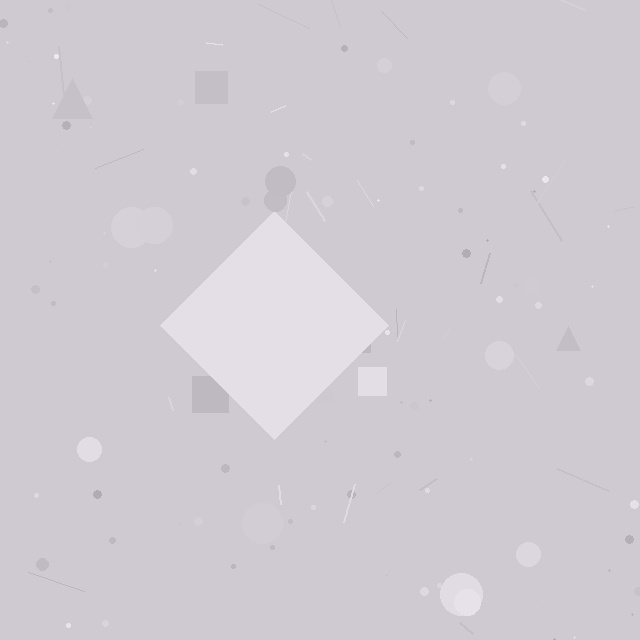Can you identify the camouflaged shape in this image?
The camouflaged shape is a diamond.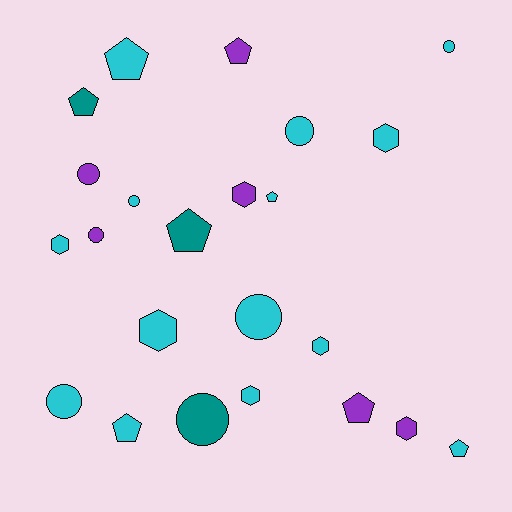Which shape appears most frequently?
Circle, with 8 objects.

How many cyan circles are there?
There are 5 cyan circles.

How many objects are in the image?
There are 23 objects.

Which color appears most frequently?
Cyan, with 14 objects.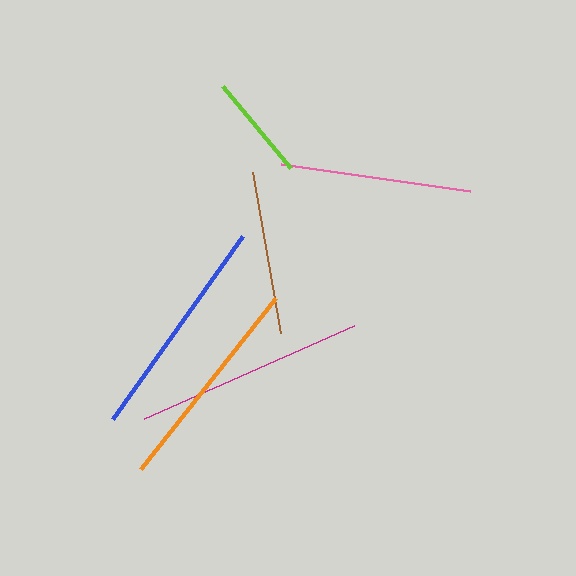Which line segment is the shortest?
The lime line is the shortest at approximately 106 pixels.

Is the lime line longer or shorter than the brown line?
The brown line is longer than the lime line.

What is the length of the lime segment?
The lime segment is approximately 106 pixels long.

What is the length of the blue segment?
The blue segment is approximately 225 pixels long.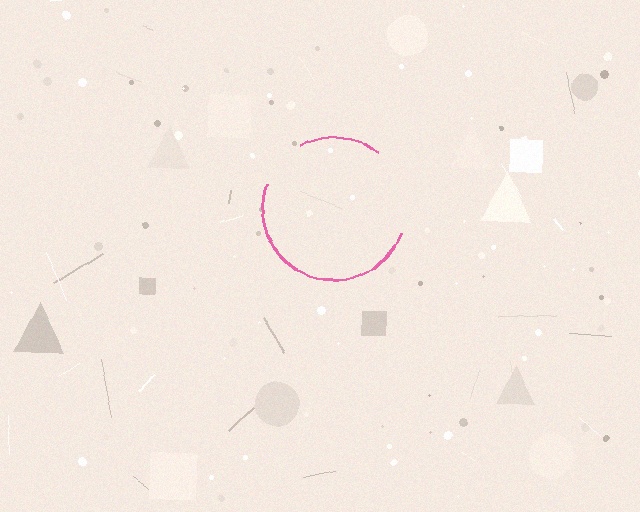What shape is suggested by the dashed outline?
The dashed outline suggests a circle.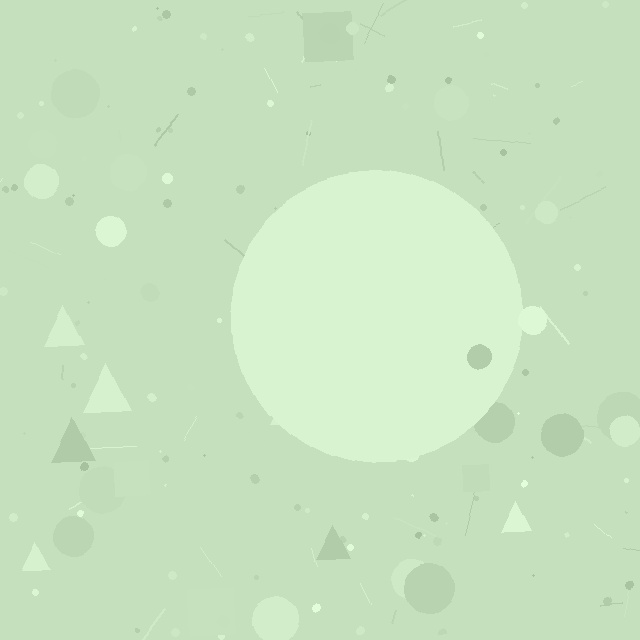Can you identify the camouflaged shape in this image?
The camouflaged shape is a circle.